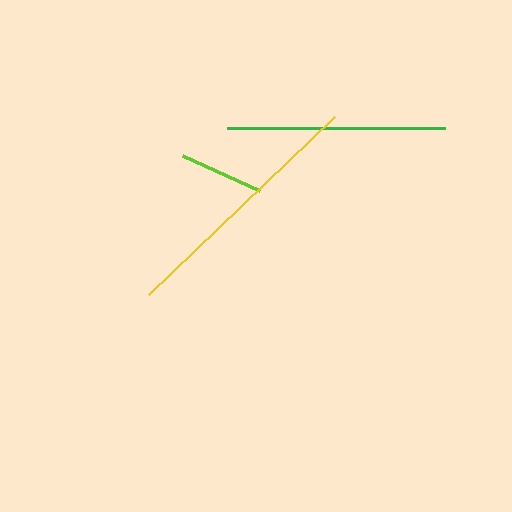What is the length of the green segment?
The green segment is approximately 218 pixels long.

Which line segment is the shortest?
The lime line is the shortest at approximately 85 pixels.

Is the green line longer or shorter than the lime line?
The green line is longer than the lime line.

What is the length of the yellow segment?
The yellow segment is approximately 258 pixels long.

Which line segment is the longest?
The yellow line is the longest at approximately 258 pixels.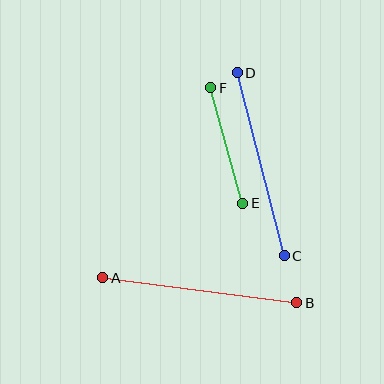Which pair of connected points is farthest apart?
Points A and B are farthest apart.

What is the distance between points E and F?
The distance is approximately 120 pixels.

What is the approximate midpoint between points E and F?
The midpoint is at approximately (227, 146) pixels.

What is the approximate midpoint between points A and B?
The midpoint is at approximately (200, 290) pixels.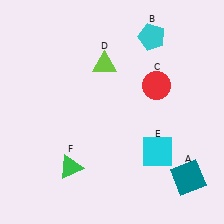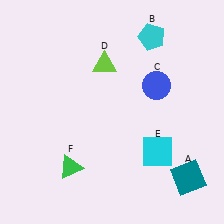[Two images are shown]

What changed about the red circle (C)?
In Image 1, C is red. In Image 2, it changed to blue.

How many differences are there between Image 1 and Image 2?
There is 1 difference between the two images.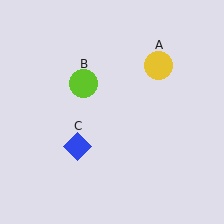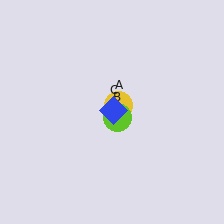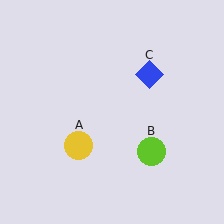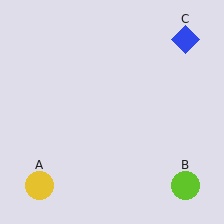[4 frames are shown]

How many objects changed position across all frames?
3 objects changed position: yellow circle (object A), lime circle (object B), blue diamond (object C).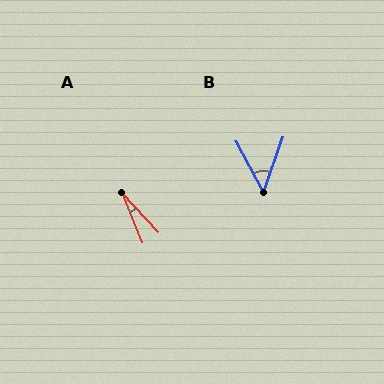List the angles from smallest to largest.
A (21°), B (47°).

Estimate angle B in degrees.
Approximately 47 degrees.